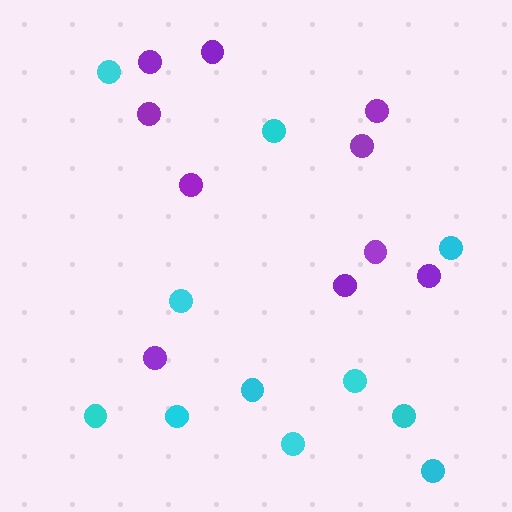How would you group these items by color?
There are 2 groups: one group of purple circles (10) and one group of cyan circles (11).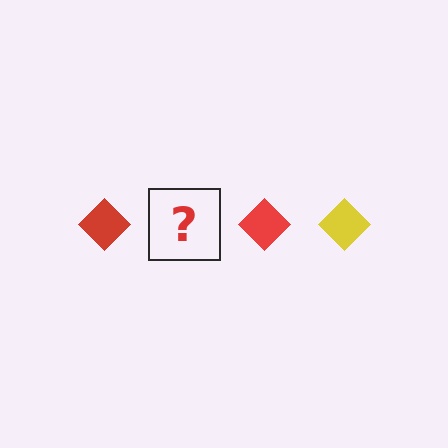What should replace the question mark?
The question mark should be replaced with a yellow diamond.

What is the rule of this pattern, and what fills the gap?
The rule is that the pattern cycles through red, yellow diamonds. The gap should be filled with a yellow diamond.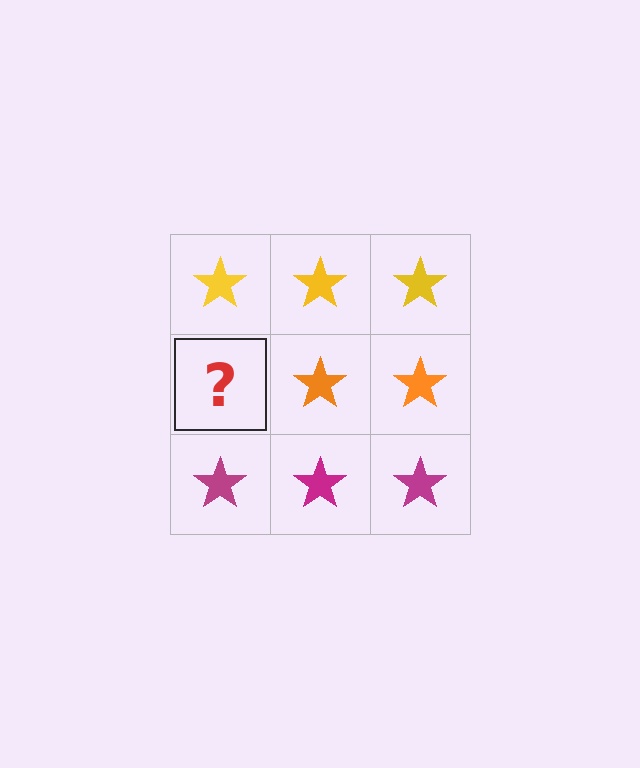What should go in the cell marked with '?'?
The missing cell should contain an orange star.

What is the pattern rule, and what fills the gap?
The rule is that each row has a consistent color. The gap should be filled with an orange star.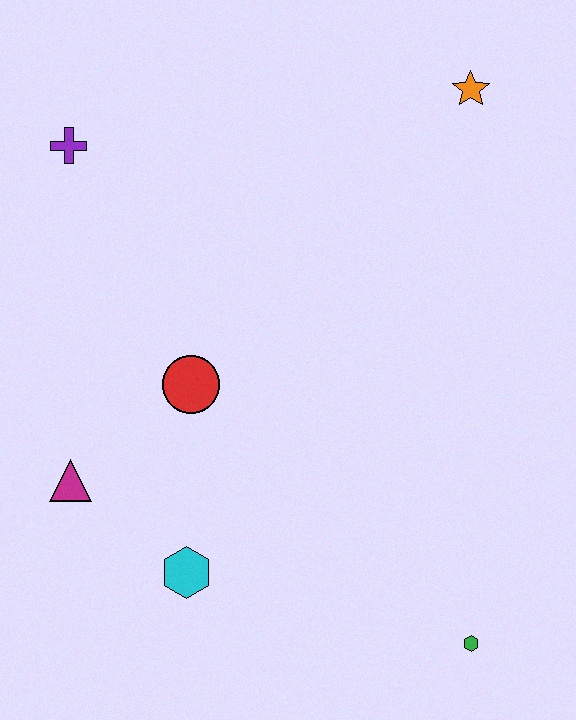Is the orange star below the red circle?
No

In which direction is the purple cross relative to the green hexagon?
The purple cross is above the green hexagon.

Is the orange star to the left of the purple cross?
No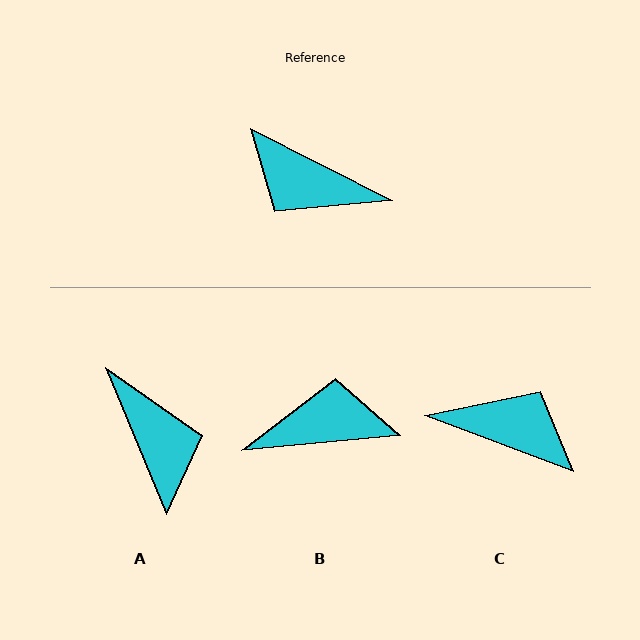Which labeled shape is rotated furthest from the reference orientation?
C, about 174 degrees away.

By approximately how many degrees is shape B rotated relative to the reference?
Approximately 148 degrees clockwise.